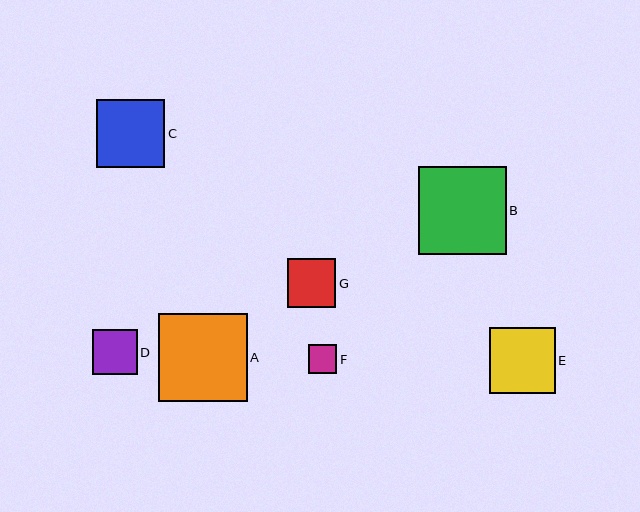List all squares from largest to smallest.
From largest to smallest: A, B, C, E, G, D, F.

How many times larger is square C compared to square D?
Square C is approximately 1.5 times the size of square D.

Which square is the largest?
Square A is the largest with a size of approximately 89 pixels.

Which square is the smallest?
Square F is the smallest with a size of approximately 28 pixels.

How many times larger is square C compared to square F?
Square C is approximately 2.4 times the size of square F.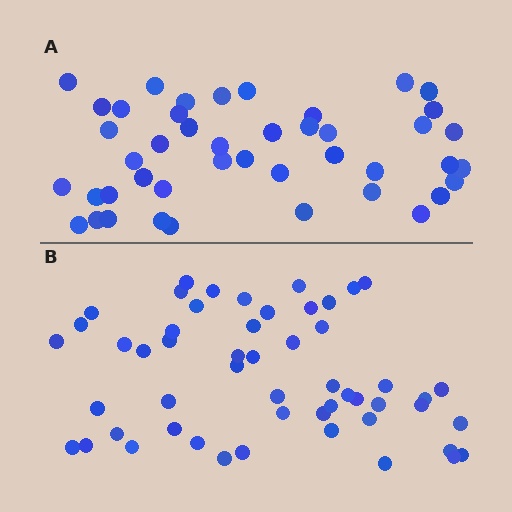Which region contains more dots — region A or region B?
Region B (the bottom region) has more dots.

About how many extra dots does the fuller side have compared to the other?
Region B has roughly 8 or so more dots than region A.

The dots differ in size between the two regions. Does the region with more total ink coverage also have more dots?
No. Region A has more total ink coverage because its dots are larger, but region B actually contains more individual dots. Total area can be misleading — the number of items is what matters here.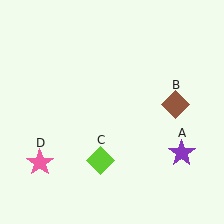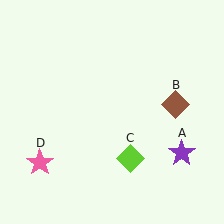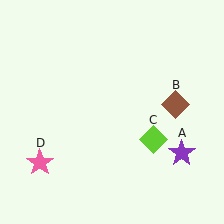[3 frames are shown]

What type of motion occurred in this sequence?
The lime diamond (object C) rotated counterclockwise around the center of the scene.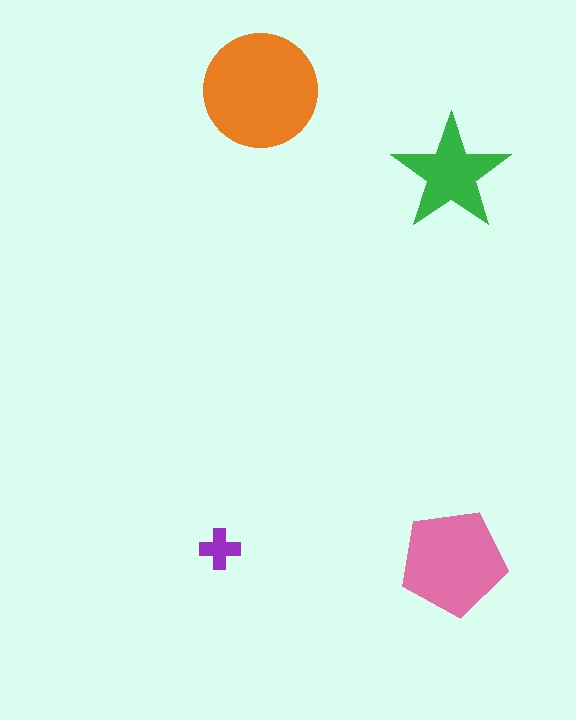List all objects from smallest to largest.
The purple cross, the green star, the pink pentagon, the orange circle.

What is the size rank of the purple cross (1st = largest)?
4th.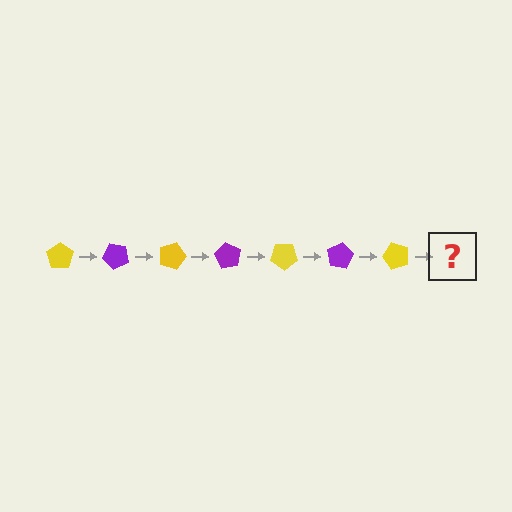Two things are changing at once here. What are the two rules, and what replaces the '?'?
The two rules are that it rotates 45 degrees each step and the color cycles through yellow and purple. The '?' should be a purple pentagon, rotated 315 degrees from the start.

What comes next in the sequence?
The next element should be a purple pentagon, rotated 315 degrees from the start.